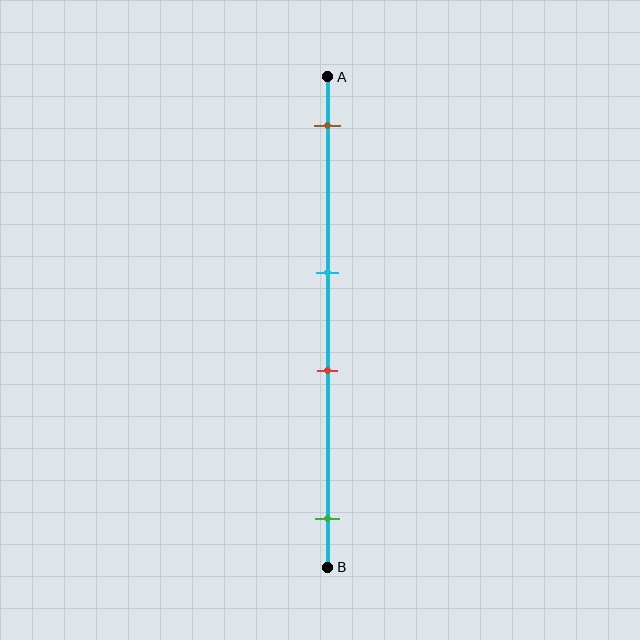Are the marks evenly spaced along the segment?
No, the marks are not evenly spaced.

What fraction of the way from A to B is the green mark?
The green mark is approximately 90% (0.9) of the way from A to B.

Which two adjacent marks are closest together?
The cyan and red marks are the closest adjacent pair.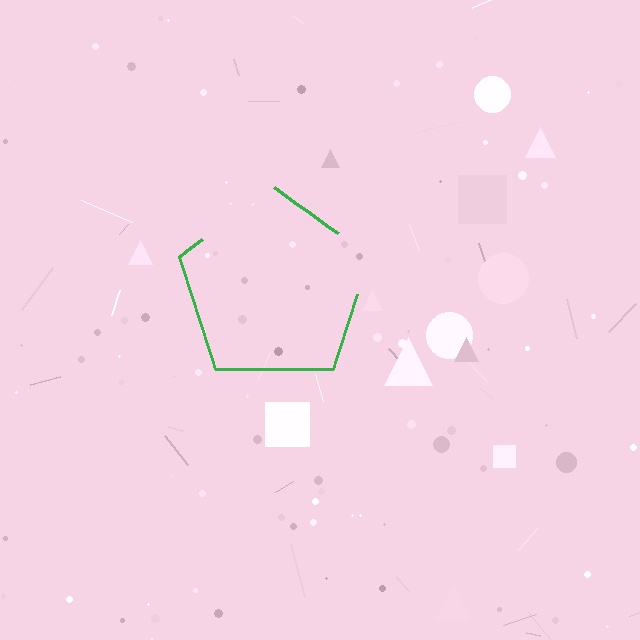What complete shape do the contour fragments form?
The contour fragments form a pentagon.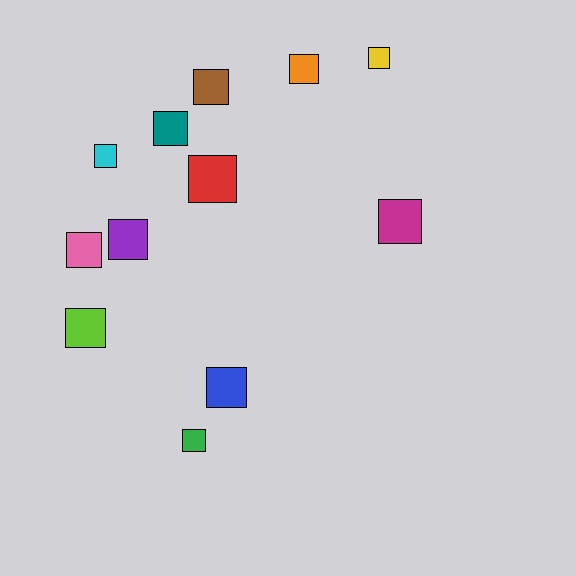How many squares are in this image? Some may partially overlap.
There are 12 squares.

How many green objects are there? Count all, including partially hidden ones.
There is 1 green object.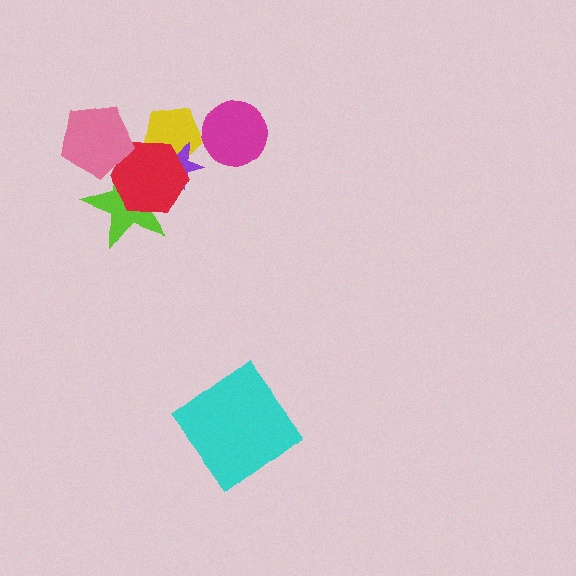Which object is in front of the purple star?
The red hexagon is in front of the purple star.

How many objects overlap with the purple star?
3 objects overlap with the purple star.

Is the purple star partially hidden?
Yes, it is partially covered by another shape.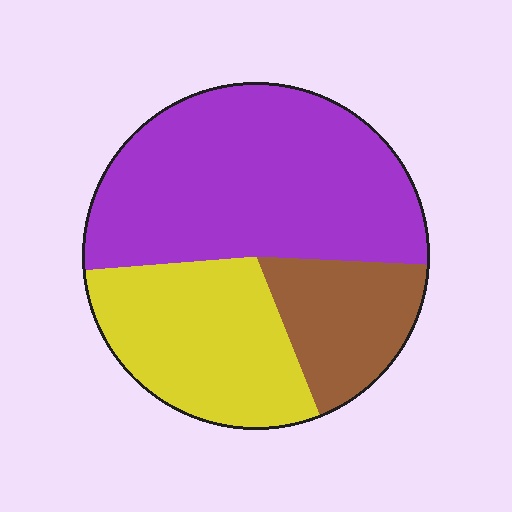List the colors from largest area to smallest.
From largest to smallest: purple, yellow, brown.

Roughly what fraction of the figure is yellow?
Yellow takes up about one third (1/3) of the figure.